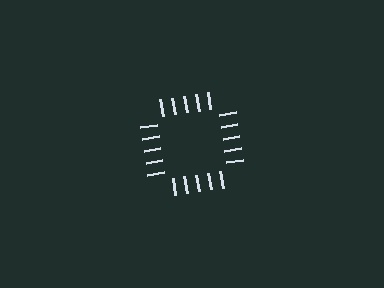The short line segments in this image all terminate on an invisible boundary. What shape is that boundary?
An illusory square — the line segments terminate on its edges but no continuous stroke is drawn.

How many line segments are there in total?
20 — 5 along each of the 4 edges.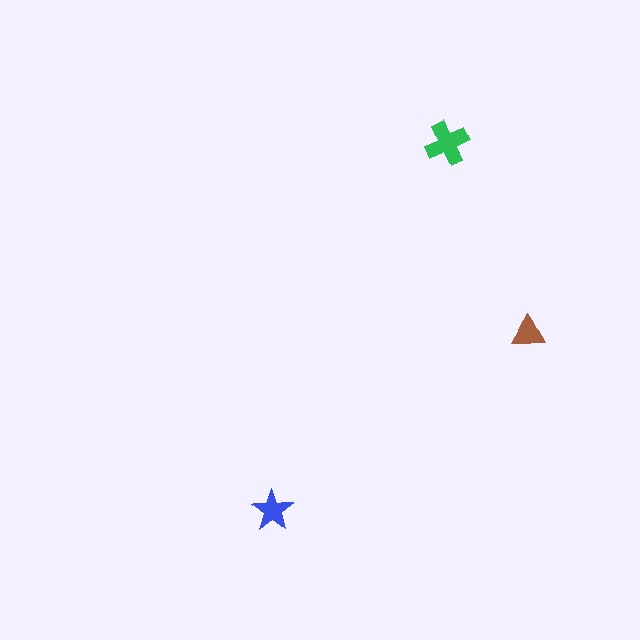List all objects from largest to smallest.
The green cross, the blue star, the brown triangle.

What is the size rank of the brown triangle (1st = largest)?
3rd.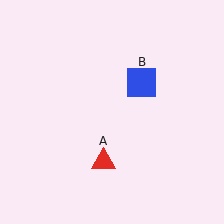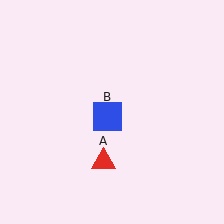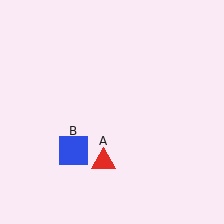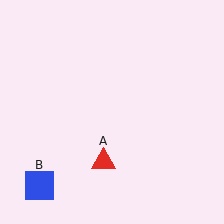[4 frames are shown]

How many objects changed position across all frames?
1 object changed position: blue square (object B).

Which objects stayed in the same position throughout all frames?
Red triangle (object A) remained stationary.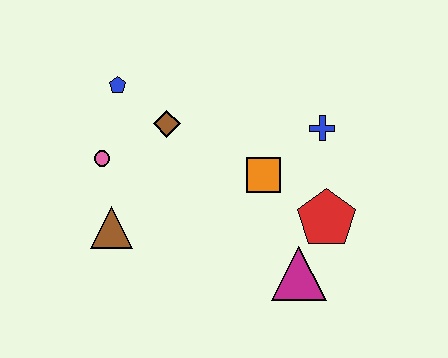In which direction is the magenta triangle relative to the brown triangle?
The magenta triangle is to the right of the brown triangle.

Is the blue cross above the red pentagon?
Yes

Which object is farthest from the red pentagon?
The blue pentagon is farthest from the red pentagon.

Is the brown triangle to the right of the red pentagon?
No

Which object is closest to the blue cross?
The orange square is closest to the blue cross.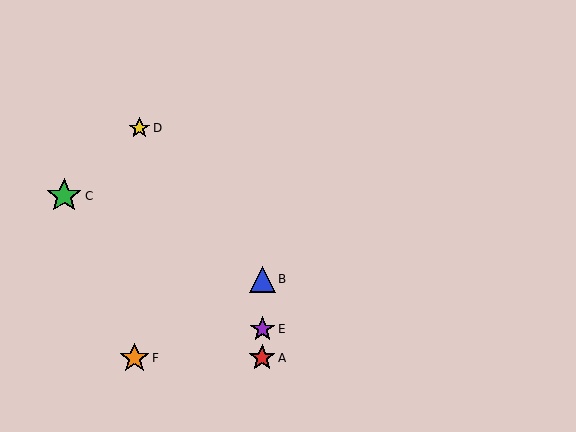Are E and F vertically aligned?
No, E is at x≈262 and F is at x≈135.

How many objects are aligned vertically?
3 objects (A, B, E) are aligned vertically.